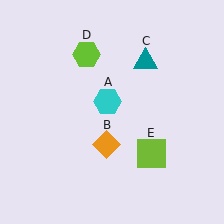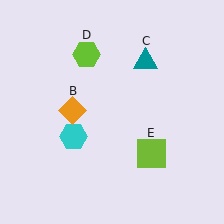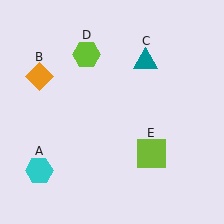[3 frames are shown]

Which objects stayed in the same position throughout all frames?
Teal triangle (object C) and lime hexagon (object D) and lime square (object E) remained stationary.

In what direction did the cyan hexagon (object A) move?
The cyan hexagon (object A) moved down and to the left.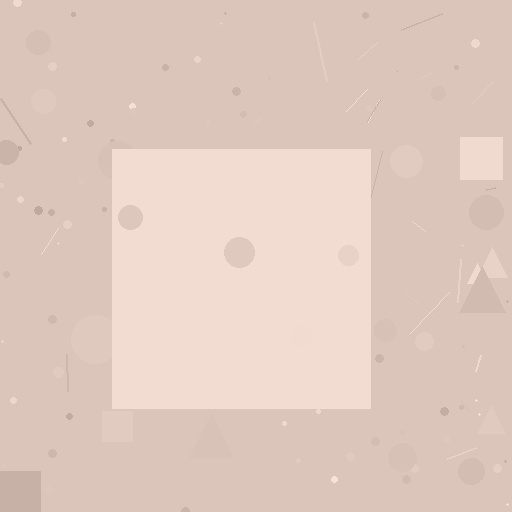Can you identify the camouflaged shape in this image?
The camouflaged shape is a square.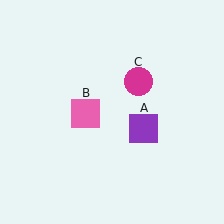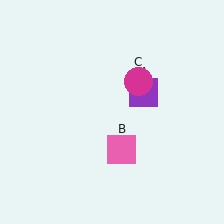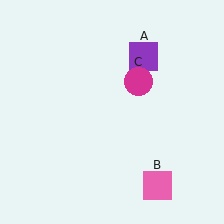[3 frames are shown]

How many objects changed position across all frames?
2 objects changed position: purple square (object A), pink square (object B).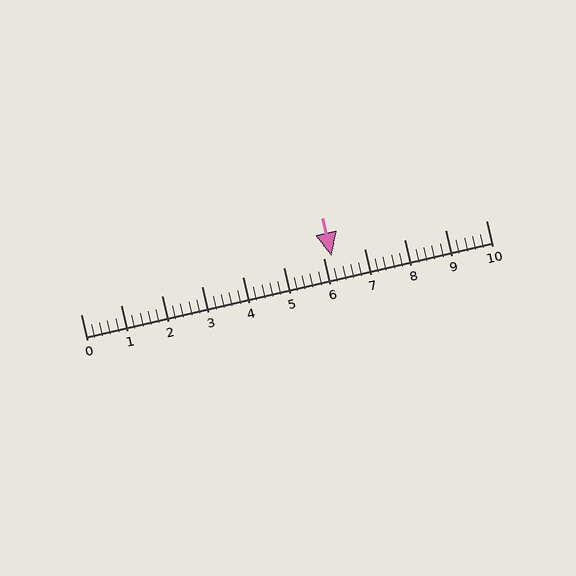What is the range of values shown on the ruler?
The ruler shows values from 0 to 10.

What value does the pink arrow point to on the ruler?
The pink arrow points to approximately 6.2.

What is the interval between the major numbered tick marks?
The major tick marks are spaced 1 units apart.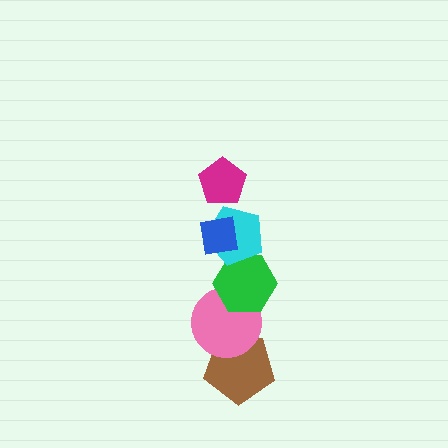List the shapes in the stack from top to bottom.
From top to bottom: the magenta pentagon, the blue square, the cyan pentagon, the green hexagon, the pink circle, the brown pentagon.